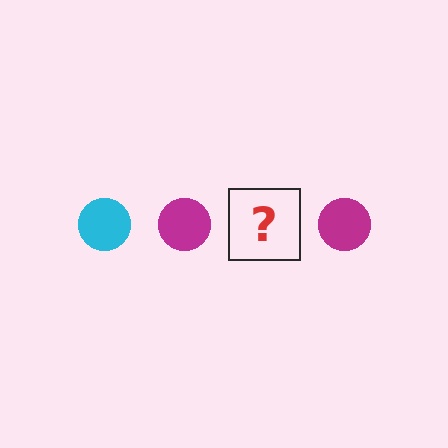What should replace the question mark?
The question mark should be replaced with a cyan circle.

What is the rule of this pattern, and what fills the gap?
The rule is that the pattern cycles through cyan, magenta circles. The gap should be filled with a cyan circle.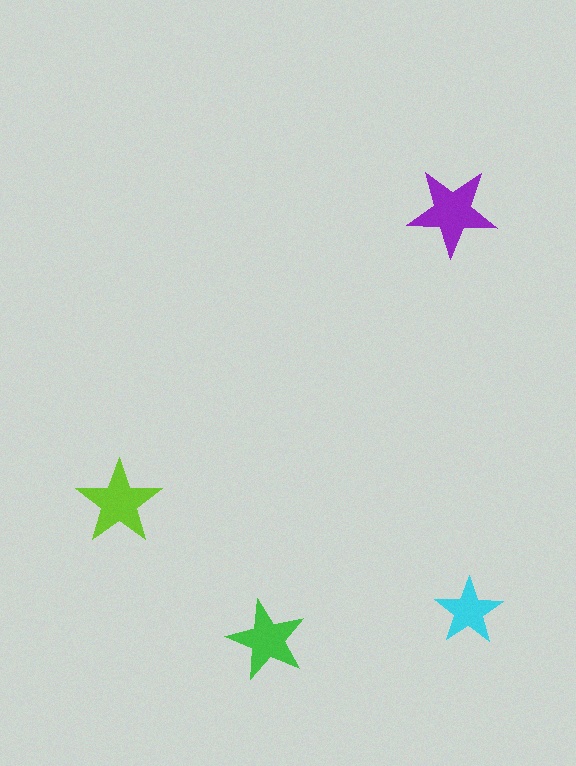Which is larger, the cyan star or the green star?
The green one.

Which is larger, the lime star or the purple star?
The purple one.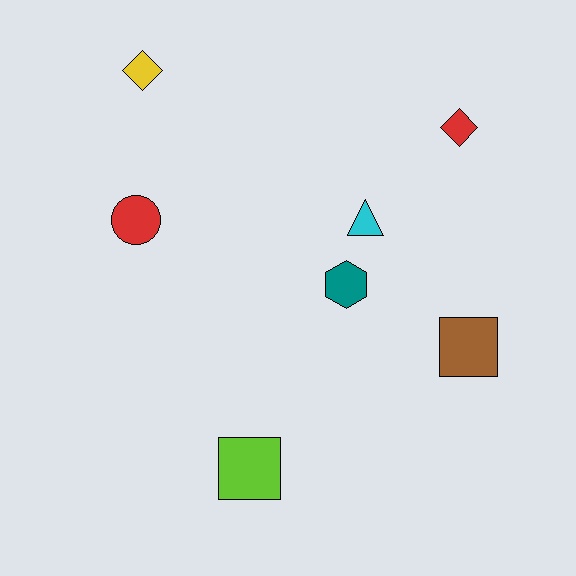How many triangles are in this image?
There is 1 triangle.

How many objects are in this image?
There are 7 objects.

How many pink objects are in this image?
There are no pink objects.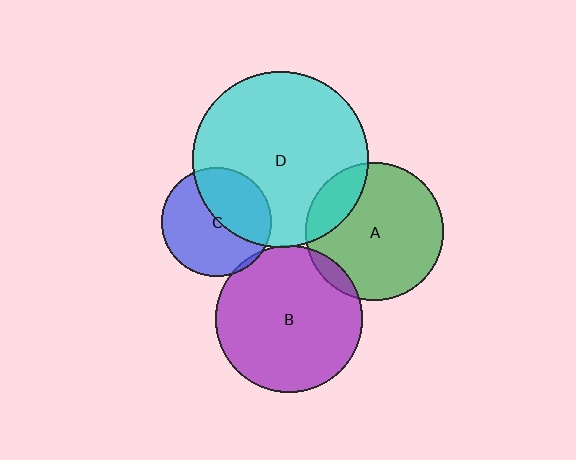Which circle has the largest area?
Circle D (cyan).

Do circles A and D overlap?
Yes.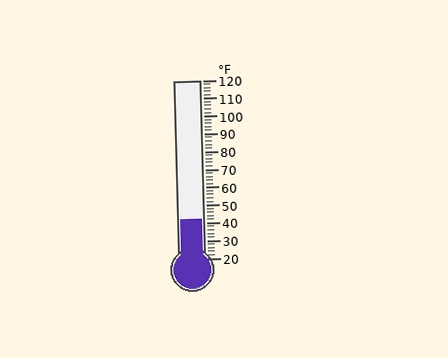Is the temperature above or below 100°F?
The temperature is below 100°F.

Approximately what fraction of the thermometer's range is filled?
The thermometer is filled to approximately 20% of its range.